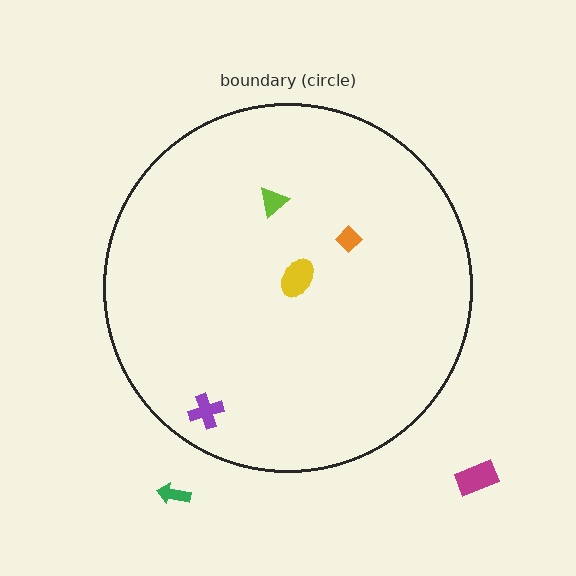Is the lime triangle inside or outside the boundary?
Inside.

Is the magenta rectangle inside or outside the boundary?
Outside.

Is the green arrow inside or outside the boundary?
Outside.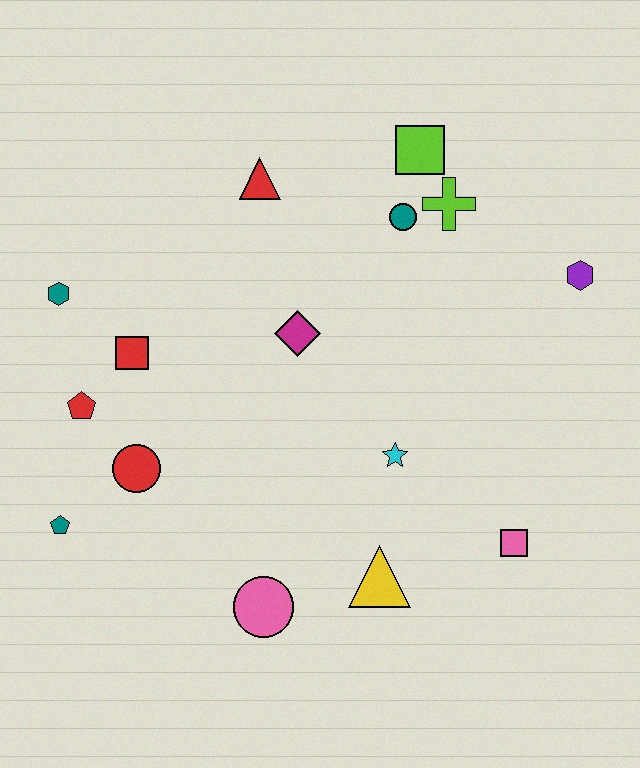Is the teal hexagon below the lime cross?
Yes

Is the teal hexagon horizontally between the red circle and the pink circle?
No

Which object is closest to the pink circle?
The yellow triangle is closest to the pink circle.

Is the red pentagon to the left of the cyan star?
Yes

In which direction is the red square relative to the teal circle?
The red square is to the left of the teal circle.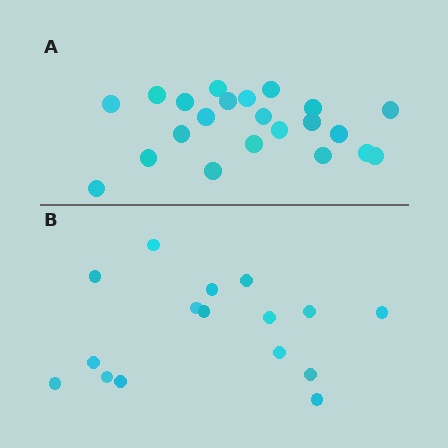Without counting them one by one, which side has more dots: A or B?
Region A (the top region) has more dots.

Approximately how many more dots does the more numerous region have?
Region A has about 6 more dots than region B.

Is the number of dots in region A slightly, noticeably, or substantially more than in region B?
Region A has noticeably more, but not dramatically so. The ratio is roughly 1.4 to 1.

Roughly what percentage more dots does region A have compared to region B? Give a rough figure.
About 40% more.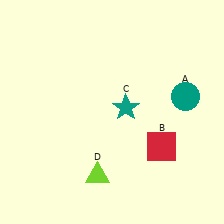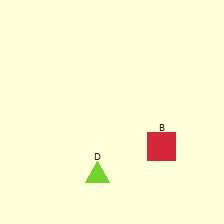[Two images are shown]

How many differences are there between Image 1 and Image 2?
There are 2 differences between the two images.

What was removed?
The teal star (C), the teal circle (A) were removed in Image 2.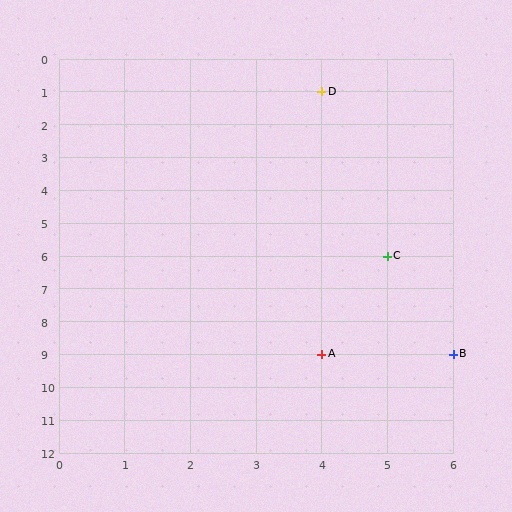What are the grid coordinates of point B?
Point B is at grid coordinates (6, 9).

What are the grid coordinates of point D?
Point D is at grid coordinates (4, 1).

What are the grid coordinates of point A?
Point A is at grid coordinates (4, 9).